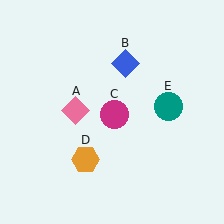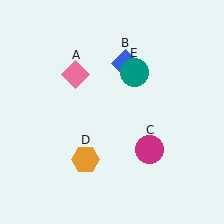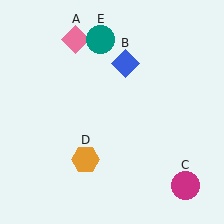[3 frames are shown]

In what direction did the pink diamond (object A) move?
The pink diamond (object A) moved up.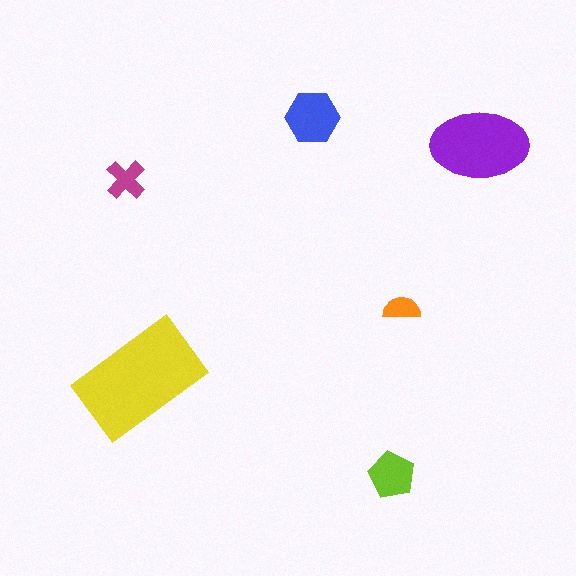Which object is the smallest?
The orange semicircle.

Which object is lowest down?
The lime pentagon is bottommost.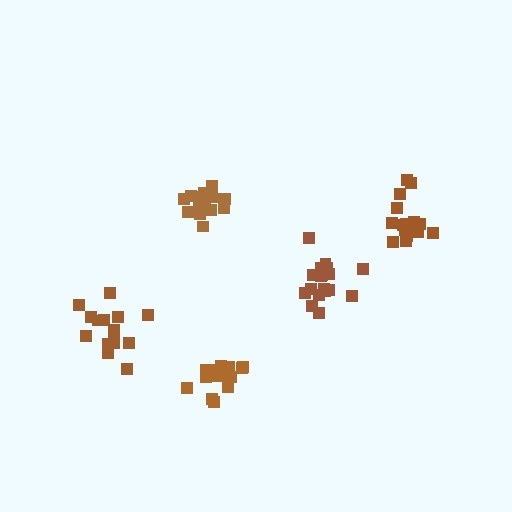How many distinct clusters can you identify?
There are 5 distinct clusters.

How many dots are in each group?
Group 1: 16 dots, Group 2: 15 dots, Group 3: 16 dots, Group 4: 17 dots, Group 5: 19 dots (83 total).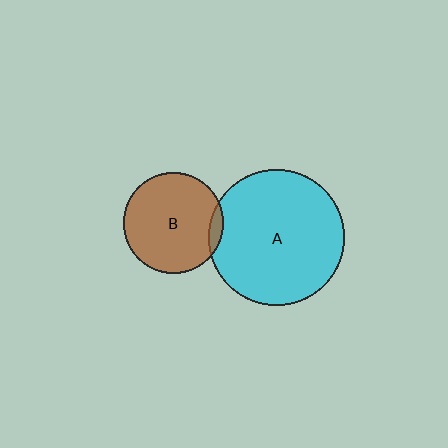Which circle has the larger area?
Circle A (cyan).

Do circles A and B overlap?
Yes.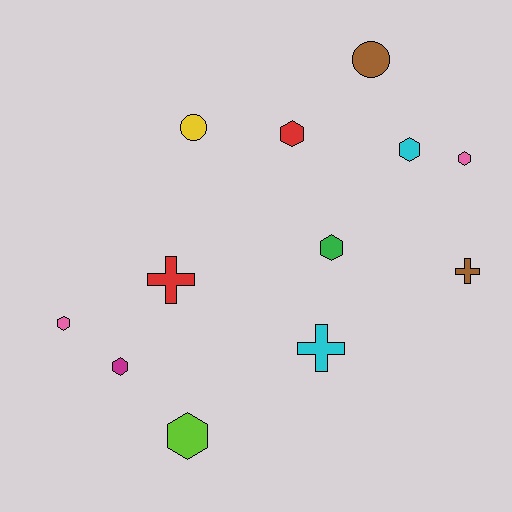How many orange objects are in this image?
There are no orange objects.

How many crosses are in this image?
There are 3 crosses.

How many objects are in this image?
There are 12 objects.